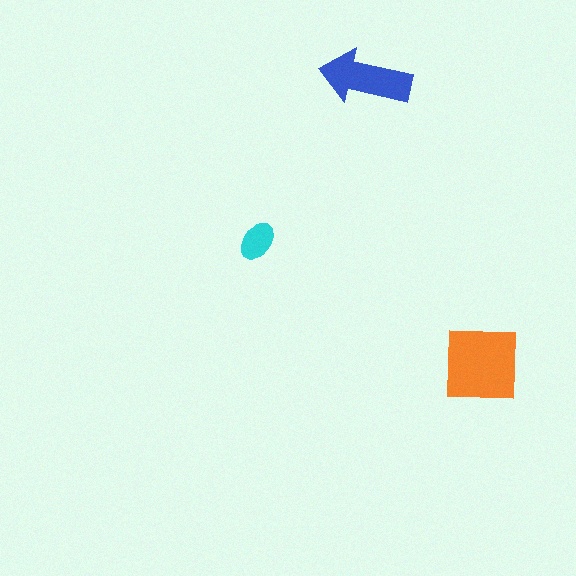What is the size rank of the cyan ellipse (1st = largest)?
3rd.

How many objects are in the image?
There are 3 objects in the image.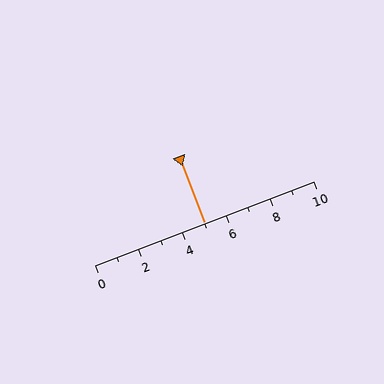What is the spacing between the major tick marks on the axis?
The major ticks are spaced 2 apart.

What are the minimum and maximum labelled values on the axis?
The axis runs from 0 to 10.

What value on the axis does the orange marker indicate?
The marker indicates approximately 5.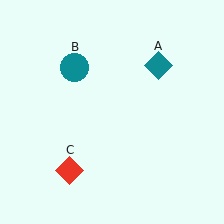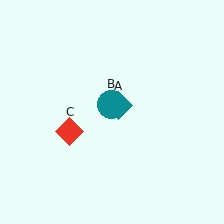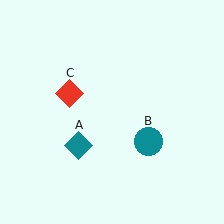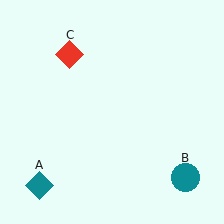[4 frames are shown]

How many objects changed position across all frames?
3 objects changed position: teal diamond (object A), teal circle (object B), red diamond (object C).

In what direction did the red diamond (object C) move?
The red diamond (object C) moved up.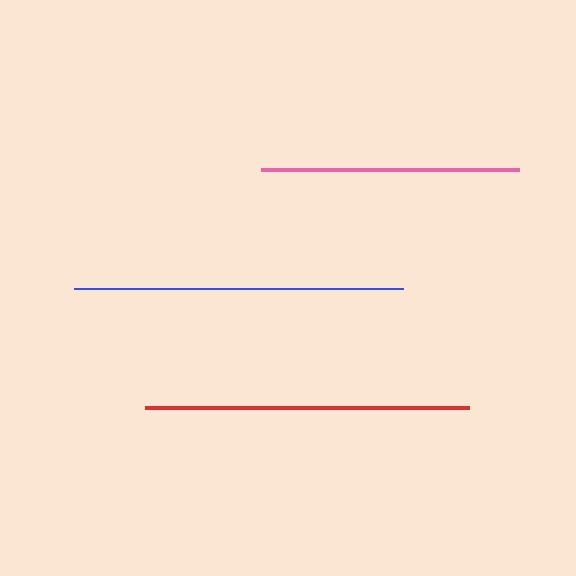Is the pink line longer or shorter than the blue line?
The blue line is longer than the pink line.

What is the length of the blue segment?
The blue segment is approximately 328 pixels long.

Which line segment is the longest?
The blue line is the longest at approximately 328 pixels.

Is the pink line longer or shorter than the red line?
The red line is longer than the pink line.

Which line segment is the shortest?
The pink line is the shortest at approximately 259 pixels.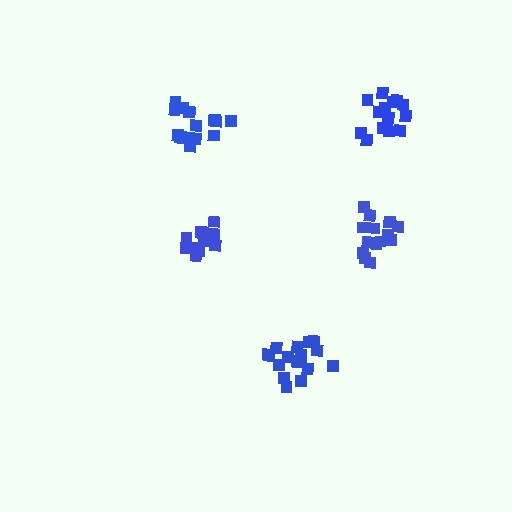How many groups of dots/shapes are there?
There are 5 groups.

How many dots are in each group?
Group 1: 15 dots, Group 2: 13 dots, Group 3: 15 dots, Group 4: 15 dots, Group 5: 18 dots (76 total).